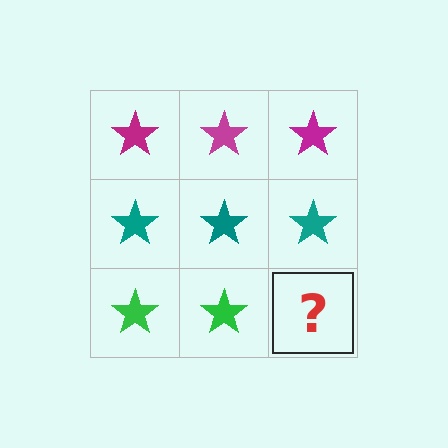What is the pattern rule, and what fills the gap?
The rule is that each row has a consistent color. The gap should be filled with a green star.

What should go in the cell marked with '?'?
The missing cell should contain a green star.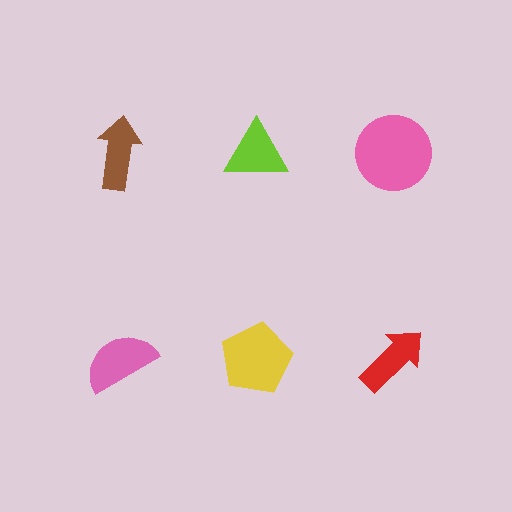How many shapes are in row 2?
3 shapes.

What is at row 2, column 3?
A red arrow.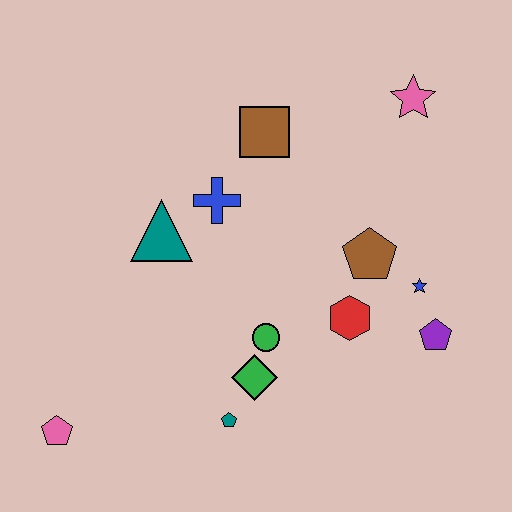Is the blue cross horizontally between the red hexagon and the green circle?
No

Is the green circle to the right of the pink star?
No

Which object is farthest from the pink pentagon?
The pink star is farthest from the pink pentagon.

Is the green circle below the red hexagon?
Yes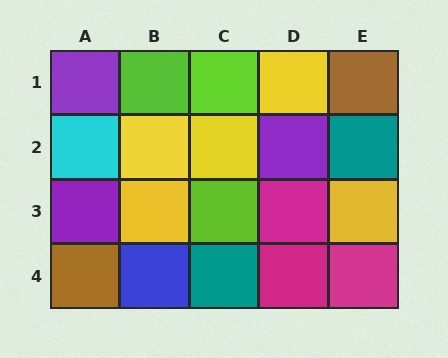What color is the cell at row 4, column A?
Brown.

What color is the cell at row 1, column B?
Lime.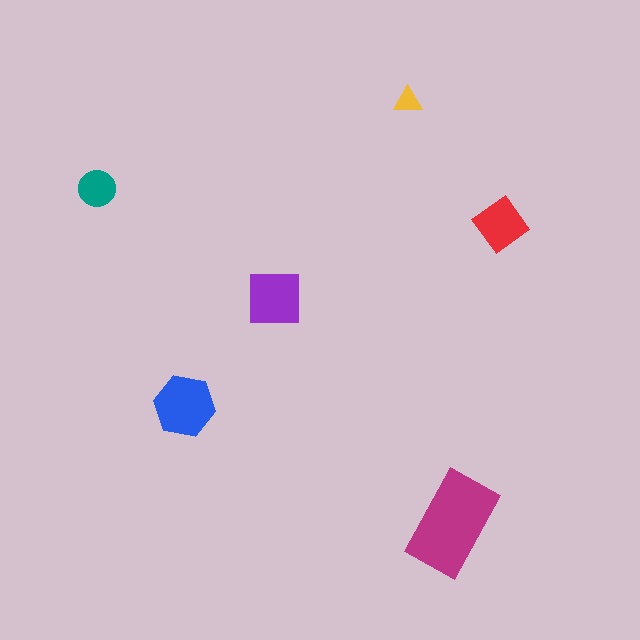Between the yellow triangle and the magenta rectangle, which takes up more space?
The magenta rectangle.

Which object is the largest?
The magenta rectangle.